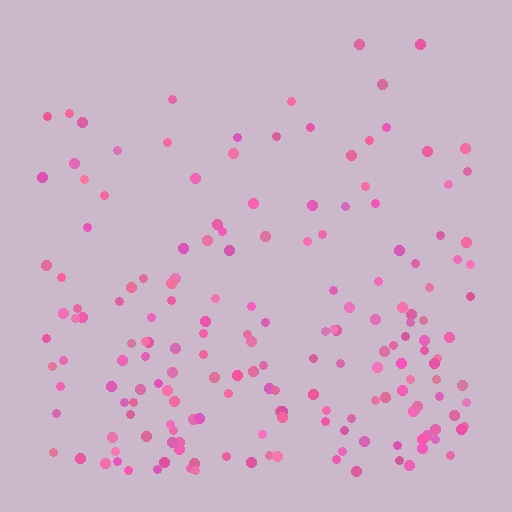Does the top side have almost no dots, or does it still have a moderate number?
Still a moderate number, just noticeably fewer than the bottom.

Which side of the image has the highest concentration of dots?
The bottom.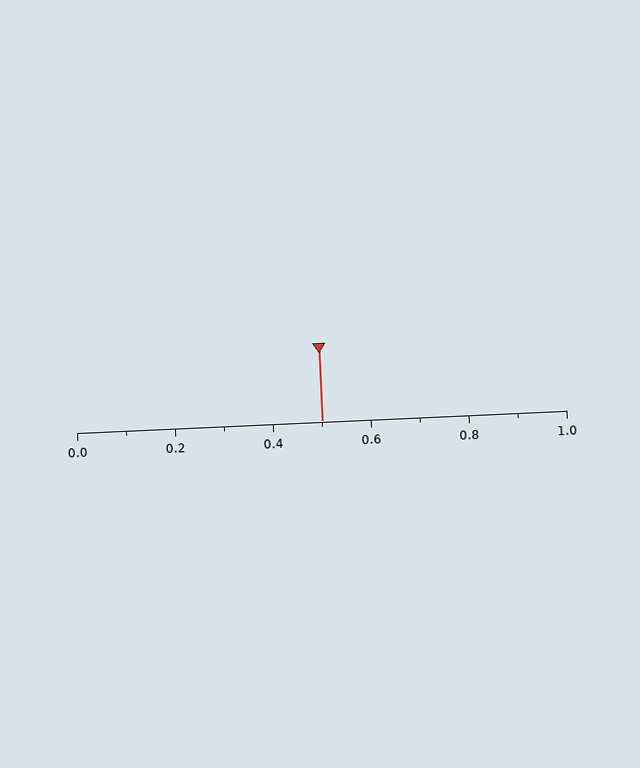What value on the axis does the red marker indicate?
The marker indicates approximately 0.5.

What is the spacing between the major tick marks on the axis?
The major ticks are spaced 0.2 apart.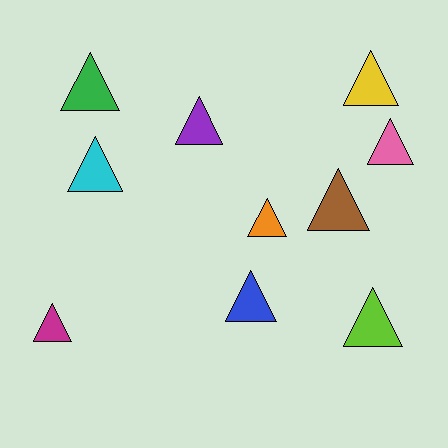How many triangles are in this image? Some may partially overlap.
There are 10 triangles.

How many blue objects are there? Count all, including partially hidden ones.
There is 1 blue object.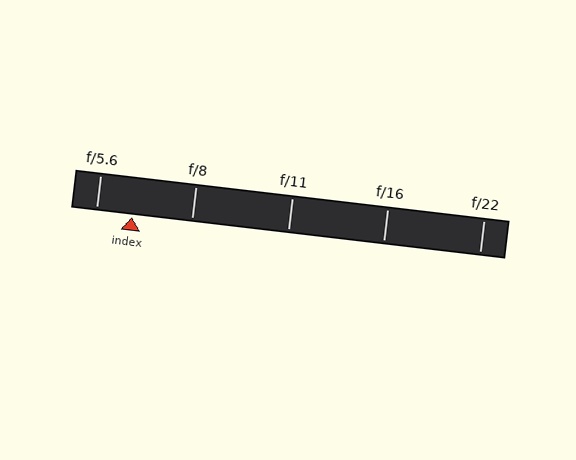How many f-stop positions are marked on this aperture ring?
There are 5 f-stop positions marked.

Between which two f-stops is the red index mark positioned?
The index mark is between f/5.6 and f/8.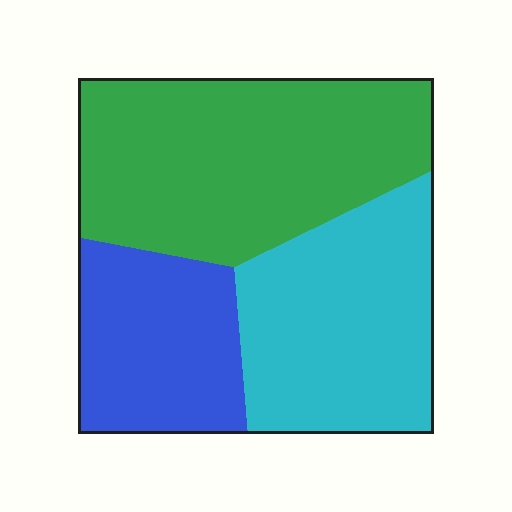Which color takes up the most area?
Green, at roughly 45%.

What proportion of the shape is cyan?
Cyan covers roughly 35% of the shape.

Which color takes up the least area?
Blue, at roughly 25%.